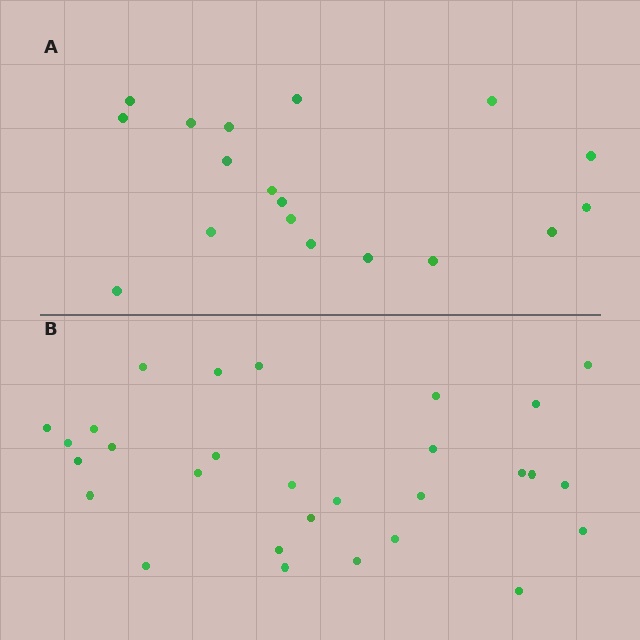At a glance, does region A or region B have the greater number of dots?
Region B (the bottom region) has more dots.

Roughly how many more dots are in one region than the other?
Region B has roughly 12 or so more dots than region A.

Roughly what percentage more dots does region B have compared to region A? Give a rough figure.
About 60% more.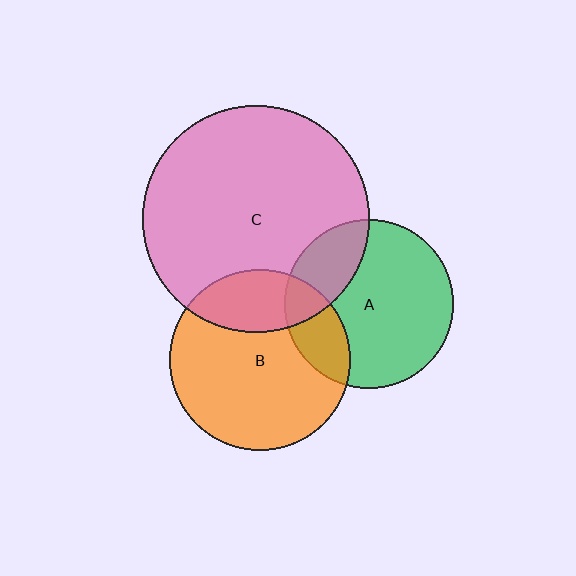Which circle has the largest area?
Circle C (pink).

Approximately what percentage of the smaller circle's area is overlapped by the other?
Approximately 25%.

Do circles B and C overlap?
Yes.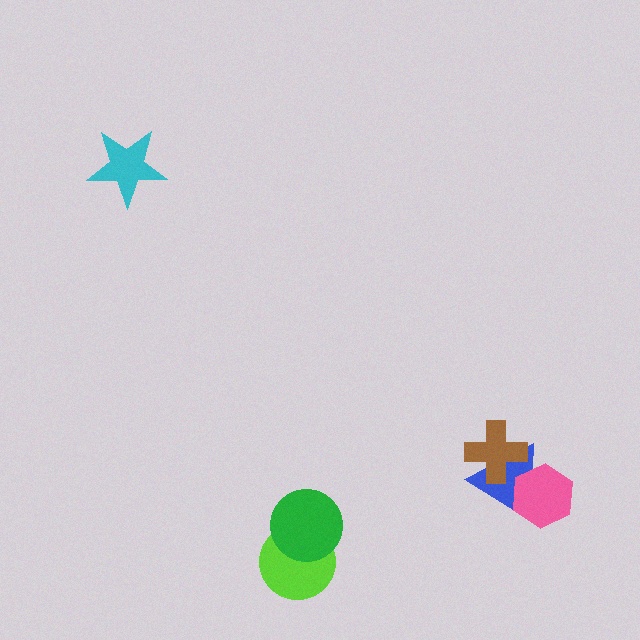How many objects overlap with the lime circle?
1 object overlaps with the lime circle.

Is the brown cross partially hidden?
No, no other shape covers it.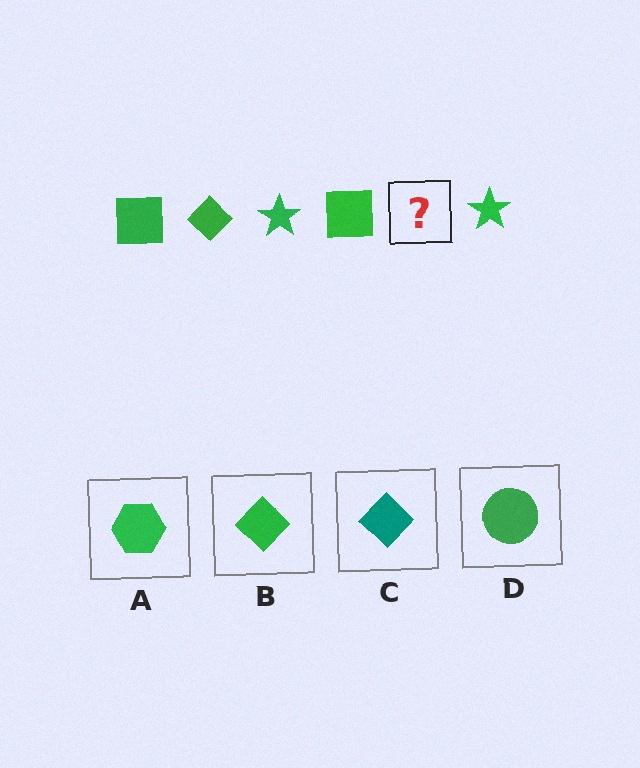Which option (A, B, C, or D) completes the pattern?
B.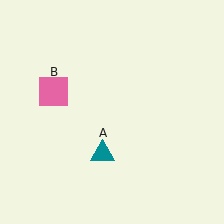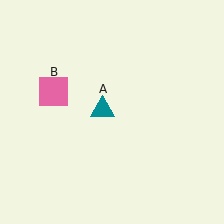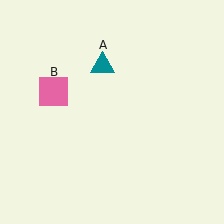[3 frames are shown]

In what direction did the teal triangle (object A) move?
The teal triangle (object A) moved up.